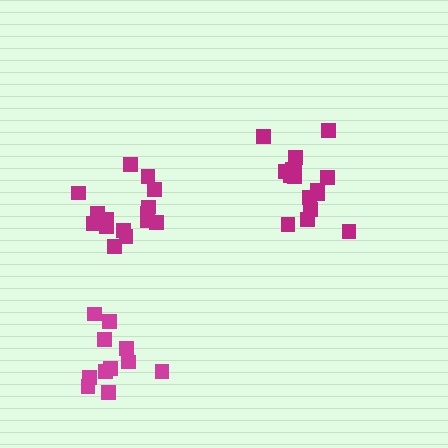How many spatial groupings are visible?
There are 3 spatial groupings.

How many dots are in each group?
Group 1: 16 dots, Group 2: 15 dots, Group 3: 11 dots (42 total).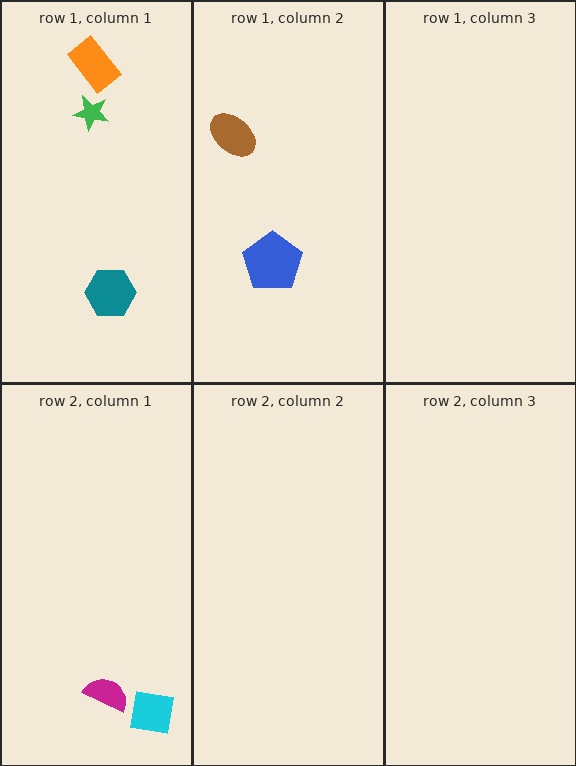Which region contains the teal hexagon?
The row 1, column 1 region.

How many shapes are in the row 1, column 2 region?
2.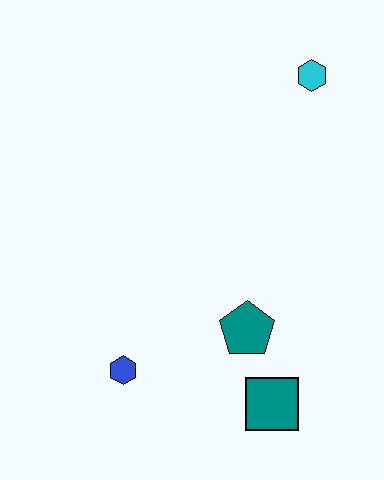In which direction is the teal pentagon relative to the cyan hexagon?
The teal pentagon is below the cyan hexagon.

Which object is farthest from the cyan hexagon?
The blue hexagon is farthest from the cyan hexagon.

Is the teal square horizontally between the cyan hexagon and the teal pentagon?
Yes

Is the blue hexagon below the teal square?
No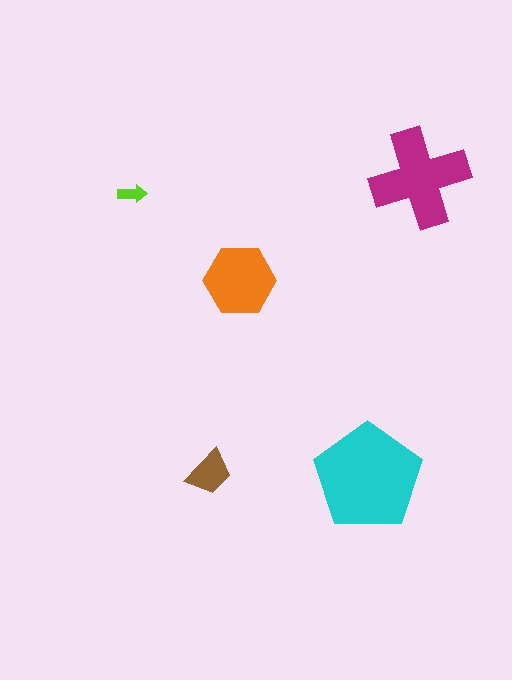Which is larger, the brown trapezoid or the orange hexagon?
The orange hexagon.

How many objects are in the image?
There are 5 objects in the image.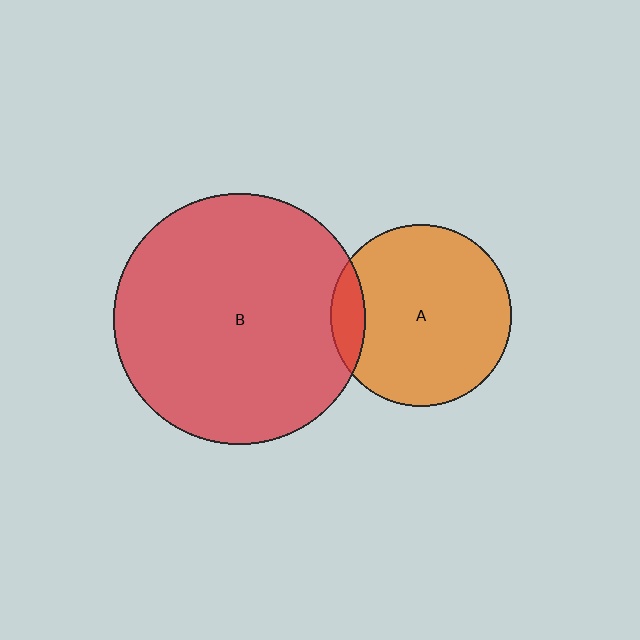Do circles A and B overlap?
Yes.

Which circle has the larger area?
Circle B (red).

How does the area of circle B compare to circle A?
Approximately 1.9 times.